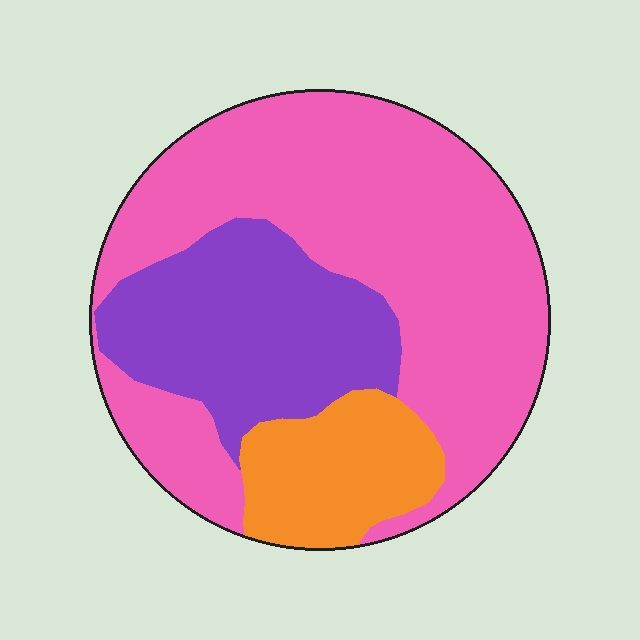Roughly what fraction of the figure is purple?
Purple covers around 25% of the figure.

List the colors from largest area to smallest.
From largest to smallest: pink, purple, orange.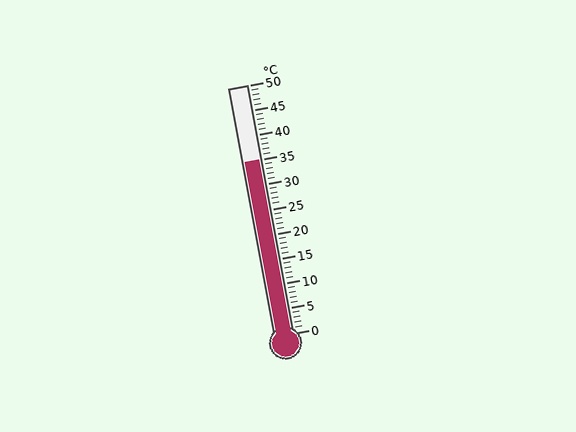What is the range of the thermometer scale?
The thermometer scale ranges from 0°C to 50°C.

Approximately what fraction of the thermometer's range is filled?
The thermometer is filled to approximately 70% of its range.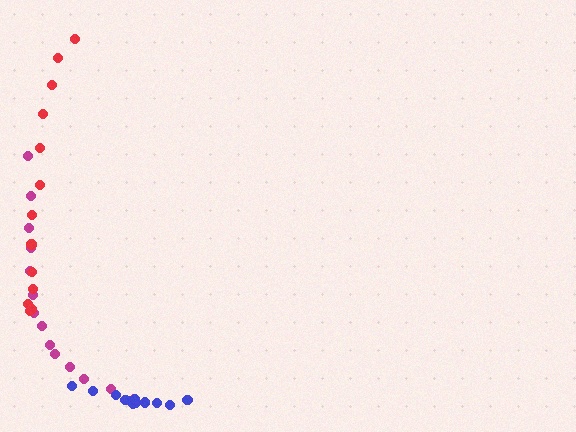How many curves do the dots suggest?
There are 3 distinct paths.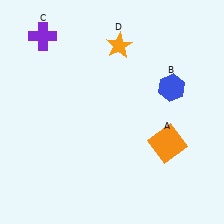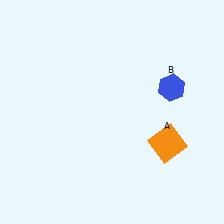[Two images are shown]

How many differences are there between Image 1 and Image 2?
There are 2 differences between the two images.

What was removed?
The purple cross (C), the orange star (D) were removed in Image 2.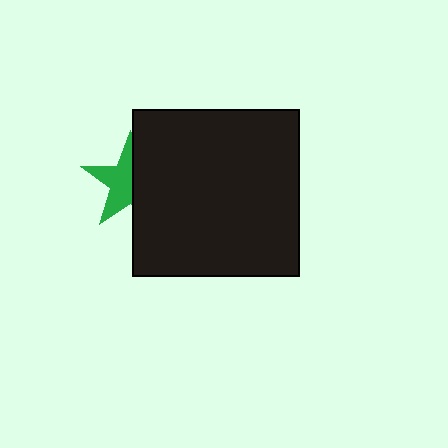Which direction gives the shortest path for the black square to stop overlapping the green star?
Moving right gives the shortest separation.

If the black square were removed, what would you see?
You would see the complete green star.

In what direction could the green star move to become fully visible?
The green star could move left. That would shift it out from behind the black square entirely.